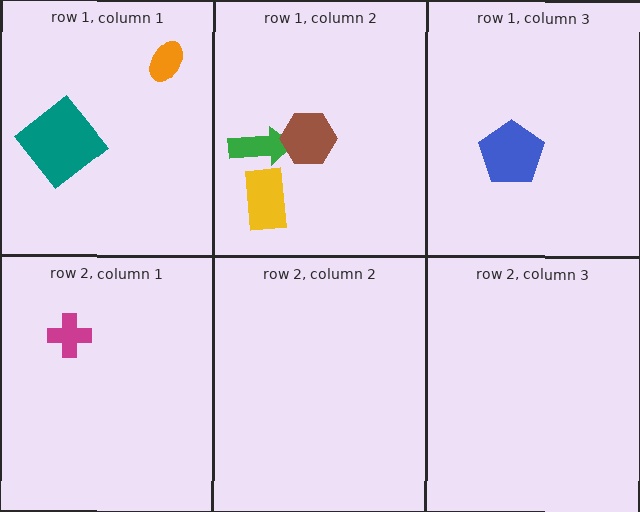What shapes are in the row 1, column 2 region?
The yellow rectangle, the green arrow, the brown hexagon.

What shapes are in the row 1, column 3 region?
The blue pentagon.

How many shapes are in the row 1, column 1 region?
2.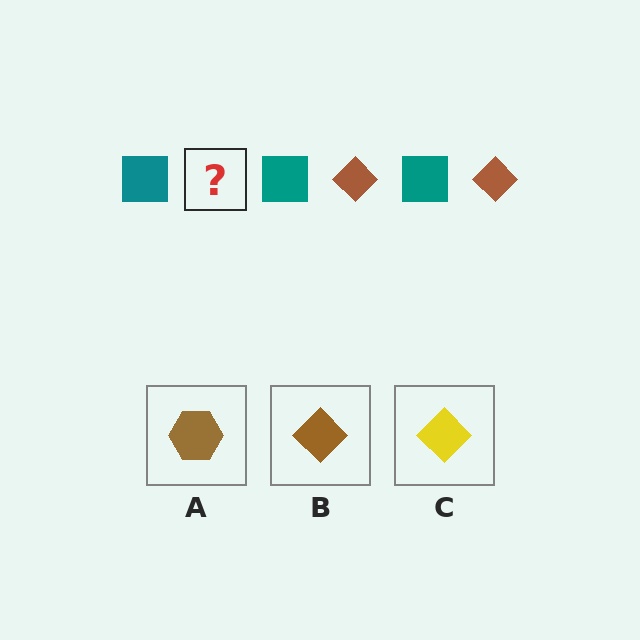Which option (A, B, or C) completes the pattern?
B.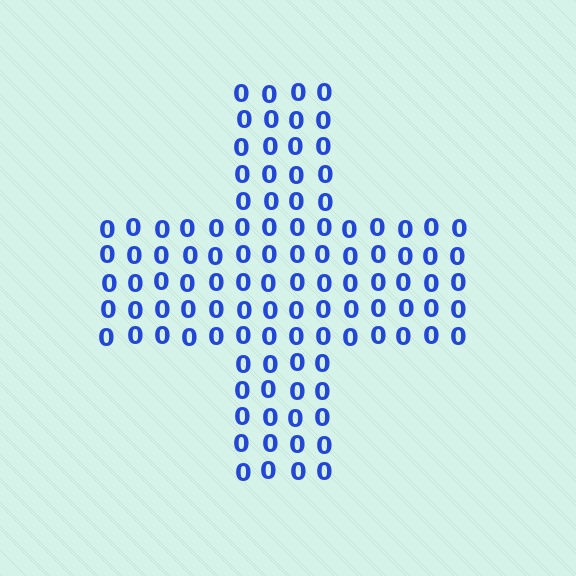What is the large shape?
The large shape is a cross.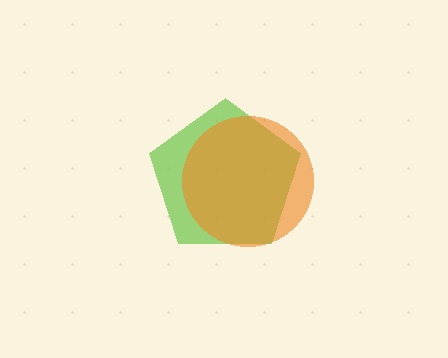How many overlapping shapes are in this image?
There are 2 overlapping shapes in the image.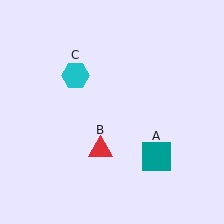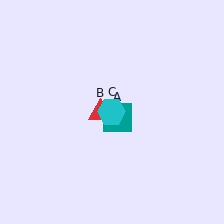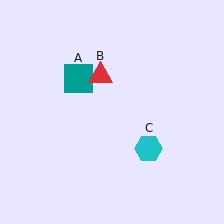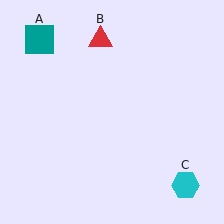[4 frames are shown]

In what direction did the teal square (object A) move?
The teal square (object A) moved up and to the left.